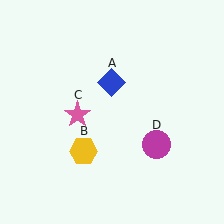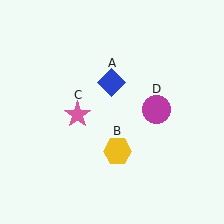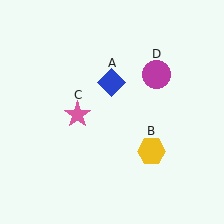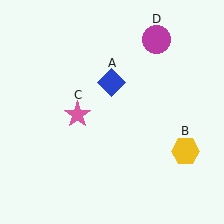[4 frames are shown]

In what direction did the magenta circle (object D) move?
The magenta circle (object D) moved up.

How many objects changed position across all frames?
2 objects changed position: yellow hexagon (object B), magenta circle (object D).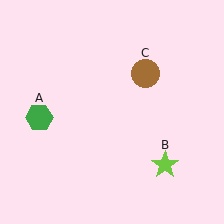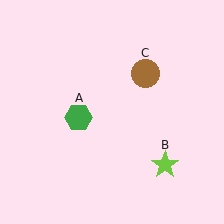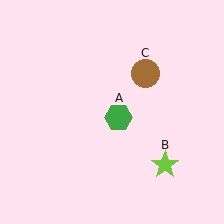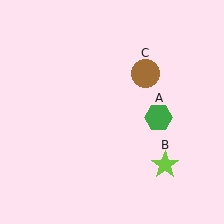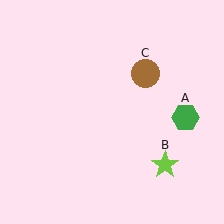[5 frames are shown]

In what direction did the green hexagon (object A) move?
The green hexagon (object A) moved right.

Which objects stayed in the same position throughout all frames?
Lime star (object B) and brown circle (object C) remained stationary.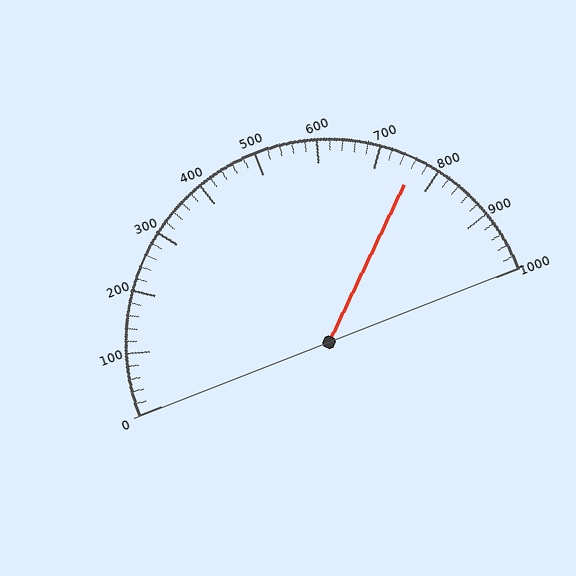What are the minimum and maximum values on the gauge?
The gauge ranges from 0 to 1000.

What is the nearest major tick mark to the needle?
The nearest major tick mark is 800.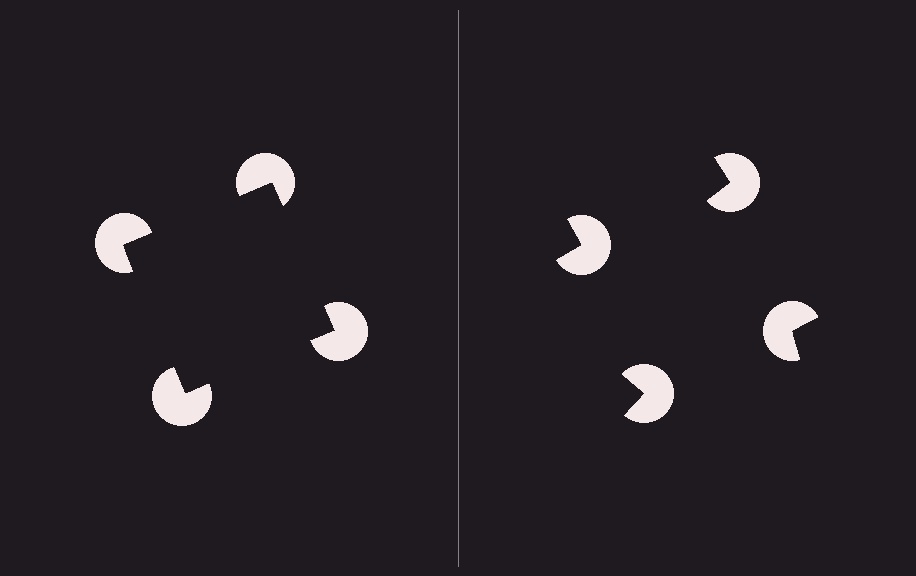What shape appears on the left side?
An illusory square.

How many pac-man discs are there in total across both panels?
8 — 4 on each side.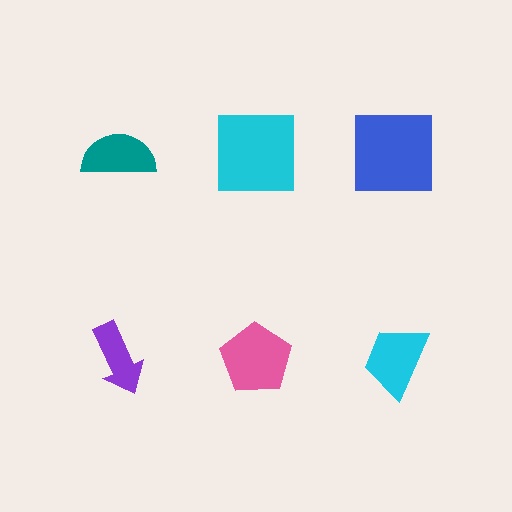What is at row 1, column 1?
A teal semicircle.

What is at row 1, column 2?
A cyan square.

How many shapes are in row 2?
3 shapes.